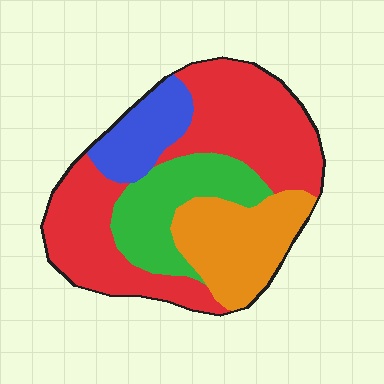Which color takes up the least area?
Blue, at roughly 10%.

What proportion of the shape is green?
Green takes up less than a quarter of the shape.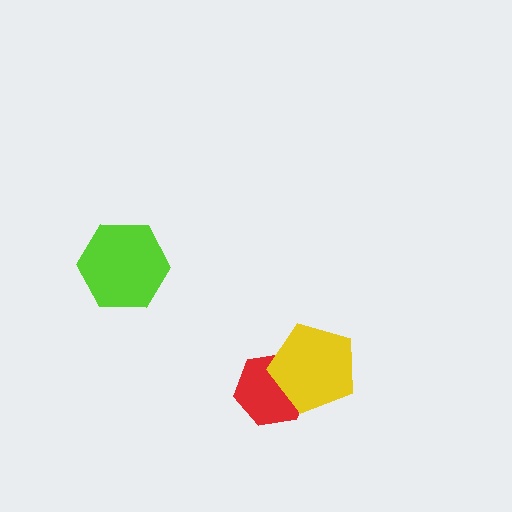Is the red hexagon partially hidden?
Yes, it is partially covered by another shape.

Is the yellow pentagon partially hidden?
No, no other shape covers it.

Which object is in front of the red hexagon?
The yellow pentagon is in front of the red hexagon.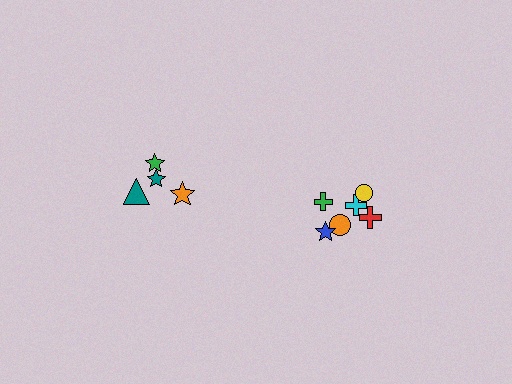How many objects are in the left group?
There are 4 objects.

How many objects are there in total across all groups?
There are 10 objects.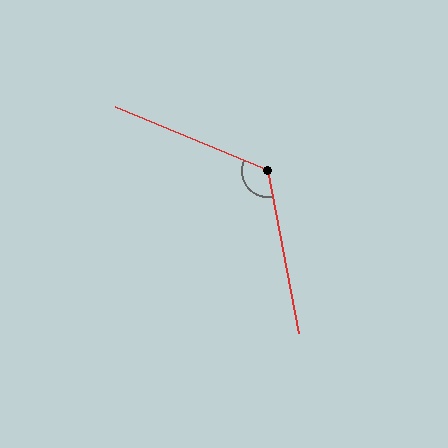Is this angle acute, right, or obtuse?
It is obtuse.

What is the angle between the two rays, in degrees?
Approximately 123 degrees.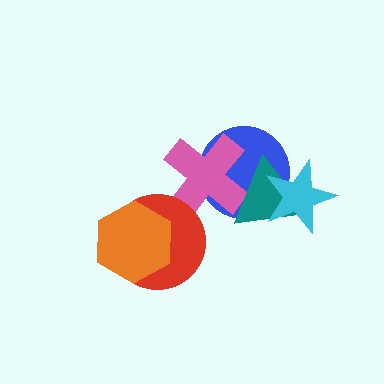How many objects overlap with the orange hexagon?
1 object overlaps with the orange hexagon.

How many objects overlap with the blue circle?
3 objects overlap with the blue circle.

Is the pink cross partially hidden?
Yes, it is partially covered by another shape.